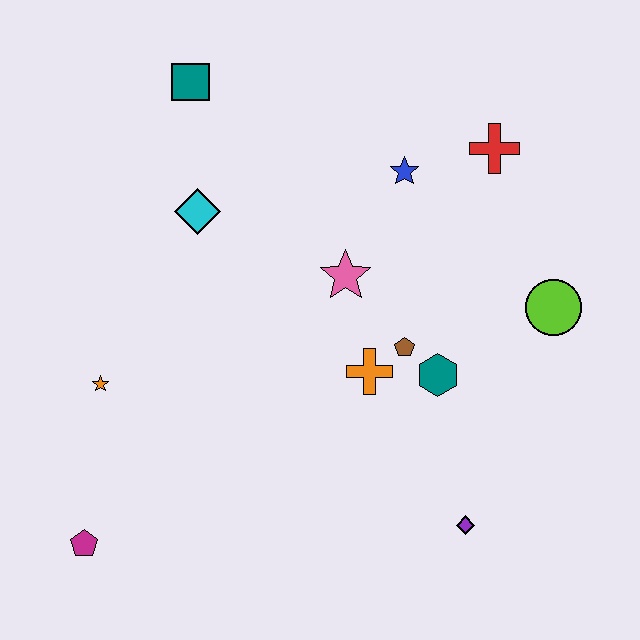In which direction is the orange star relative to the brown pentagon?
The orange star is to the left of the brown pentagon.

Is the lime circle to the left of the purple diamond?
No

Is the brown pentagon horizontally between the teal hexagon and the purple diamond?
No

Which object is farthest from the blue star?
The magenta pentagon is farthest from the blue star.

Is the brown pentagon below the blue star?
Yes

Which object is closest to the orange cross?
The brown pentagon is closest to the orange cross.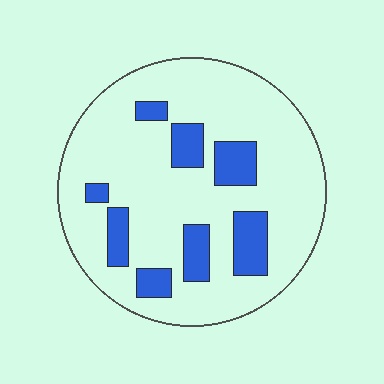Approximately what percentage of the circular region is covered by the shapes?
Approximately 20%.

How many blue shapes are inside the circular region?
8.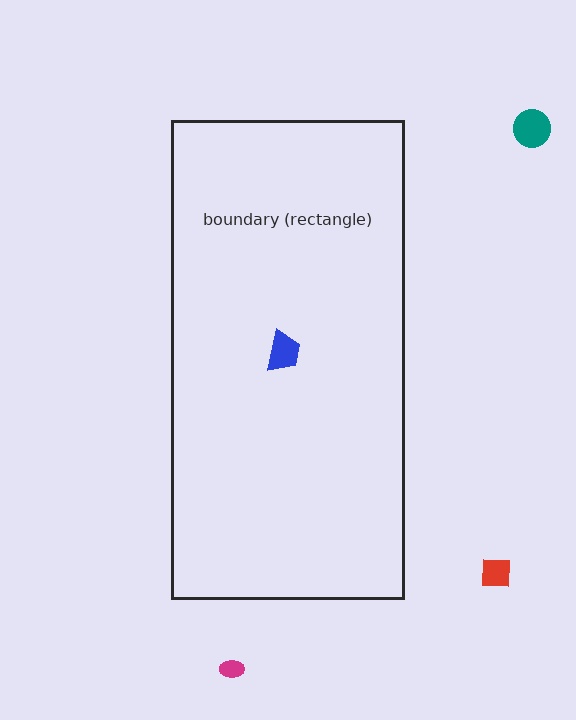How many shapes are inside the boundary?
1 inside, 3 outside.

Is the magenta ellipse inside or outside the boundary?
Outside.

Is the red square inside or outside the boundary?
Outside.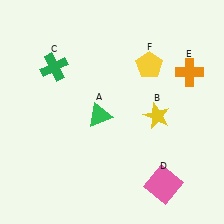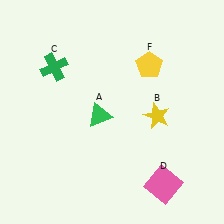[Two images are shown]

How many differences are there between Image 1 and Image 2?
There is 1 difference between the two images.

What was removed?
The orange cross (E) was removed in Image 2.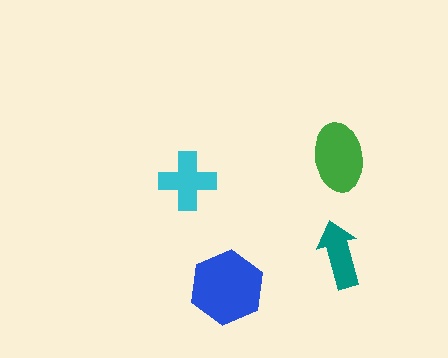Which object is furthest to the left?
The cyan cross is leftmost.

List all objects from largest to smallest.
The blue hexagon, the green ellipse, the cyan cross, the teal arrow.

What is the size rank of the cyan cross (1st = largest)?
3rd.